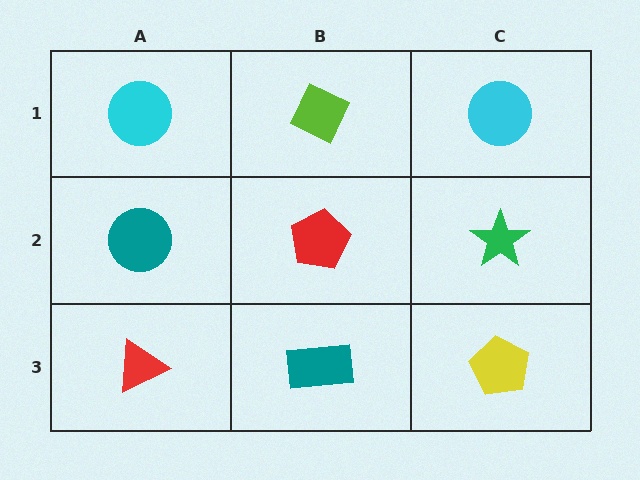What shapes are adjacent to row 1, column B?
A red pentagon (row 2, column B), a cyan circle (row 1, column A), a cyan circle (row 1, column C).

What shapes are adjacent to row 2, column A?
A cyan circle (row 1, column A), a red triangle (row 3, column A), a red pentagon (row 2, column B).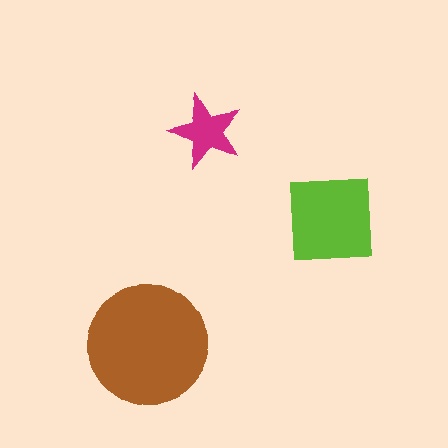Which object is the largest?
The brown circle.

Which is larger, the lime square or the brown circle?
The brown circle.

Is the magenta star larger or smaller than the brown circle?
Smaller.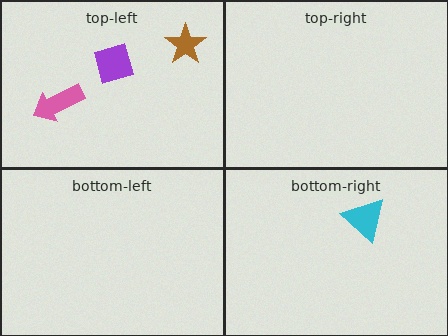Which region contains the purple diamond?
The top-left region.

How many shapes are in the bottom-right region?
1.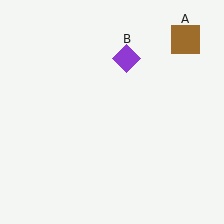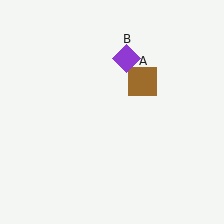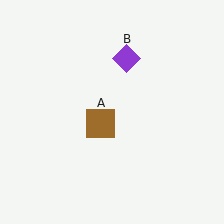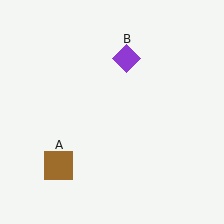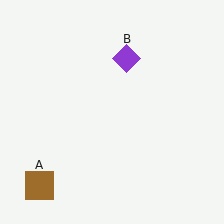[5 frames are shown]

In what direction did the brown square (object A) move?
The brown square (object A) moved down and to the left.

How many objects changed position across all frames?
1 object changed position: brown square (object A).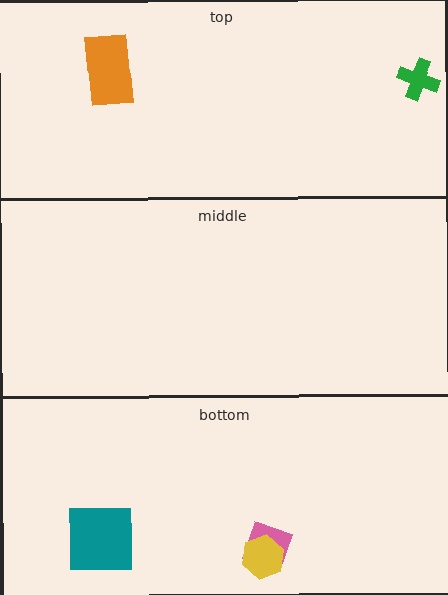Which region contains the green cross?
The top region.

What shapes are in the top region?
The orange rectangle, the green cross.